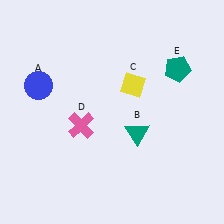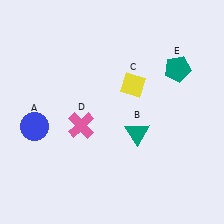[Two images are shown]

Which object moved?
The blue circle (A) moved down.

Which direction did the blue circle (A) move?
The blue circle (A) moved down.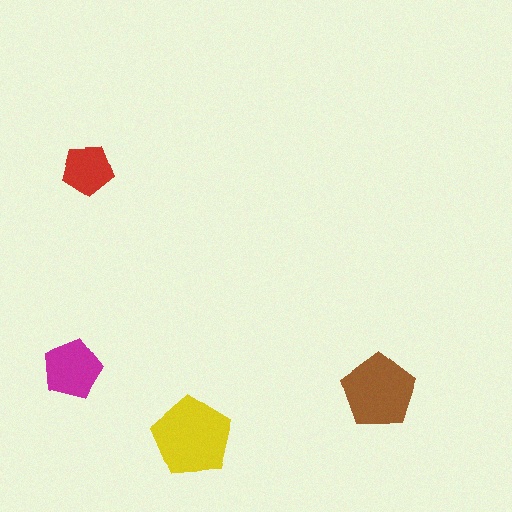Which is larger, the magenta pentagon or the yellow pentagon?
The yellow one.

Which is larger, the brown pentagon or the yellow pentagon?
The yellow one.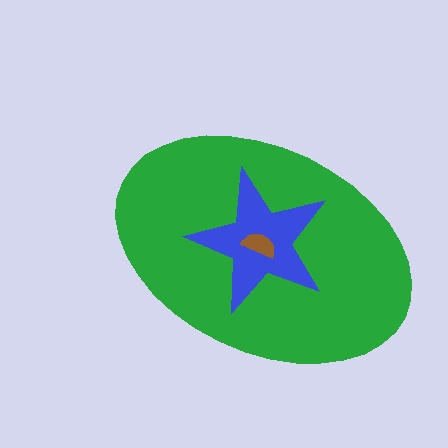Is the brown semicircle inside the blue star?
Yes.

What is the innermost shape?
The brown semicircle.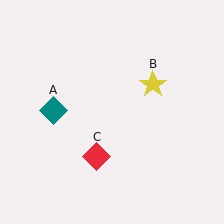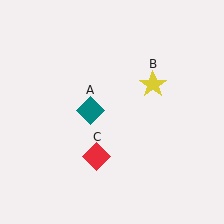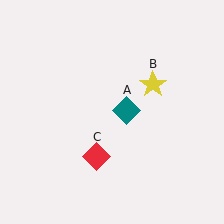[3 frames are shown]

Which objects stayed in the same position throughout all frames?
Yellow star (object B) and red diamond (object C) remained stationary.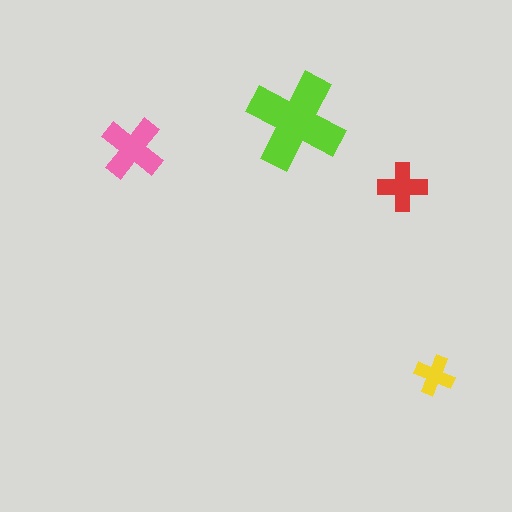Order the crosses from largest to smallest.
the lime one, the pink one, the red one, the yellow one.